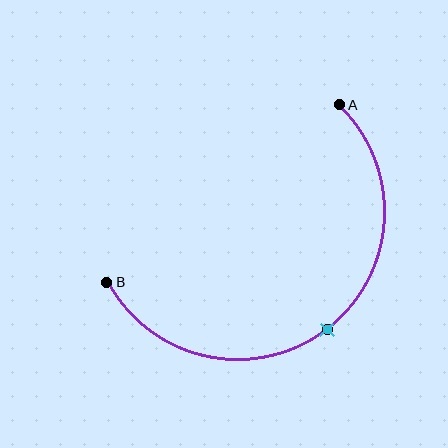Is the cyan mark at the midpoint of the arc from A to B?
Yes. The cyan mark lies on the arc at equal arc-length from both A and B — it is the arc midpoint.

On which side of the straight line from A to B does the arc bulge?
The arc bulges below and to the right of the straight line connecting A and B.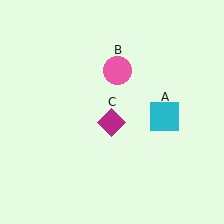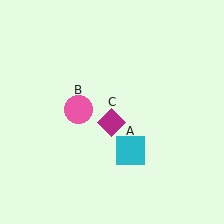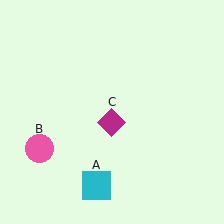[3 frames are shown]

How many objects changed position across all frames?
2 objects changed position: cyan square (object A), pink circle (object B).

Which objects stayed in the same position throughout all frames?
Magenta diamond (object C) remained stationary.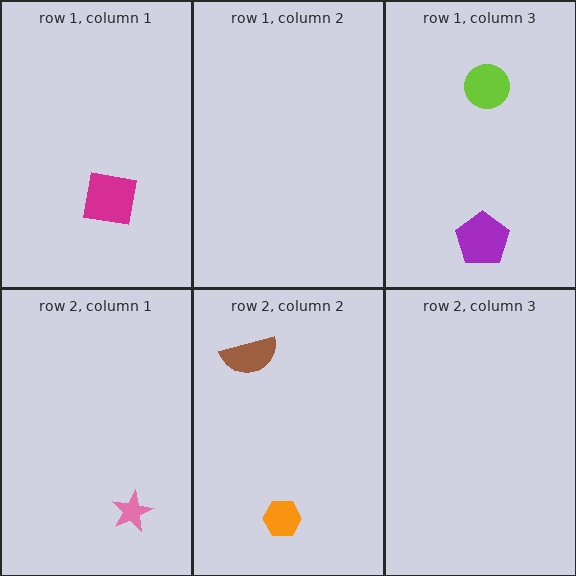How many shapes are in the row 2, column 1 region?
1.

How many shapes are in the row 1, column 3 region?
2.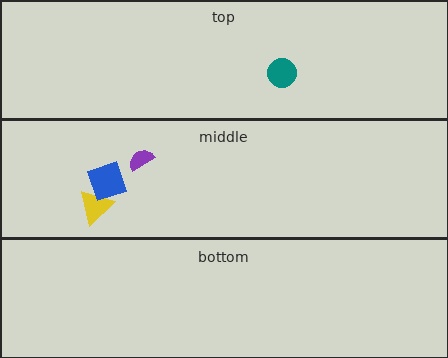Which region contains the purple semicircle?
The middle region.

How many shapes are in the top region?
1.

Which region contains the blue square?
The middle region.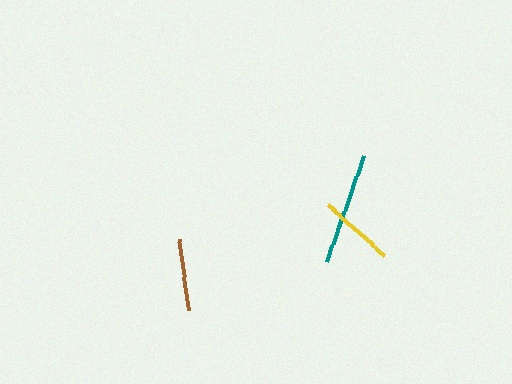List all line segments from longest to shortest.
From longest to shortest: teal, yellow, brown.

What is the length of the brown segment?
The brown segment is approximately 72 pixels long.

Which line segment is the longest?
The teal line is the longest at approximately 112 pixels.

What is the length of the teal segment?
The teal segment is approximately 112 pixels long.